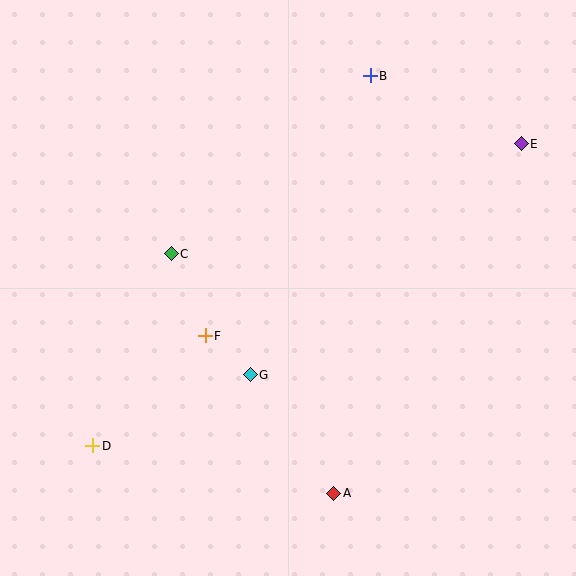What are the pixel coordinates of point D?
Point D is at (93, 446).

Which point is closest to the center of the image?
Point G at (250, 375) is closest to the center.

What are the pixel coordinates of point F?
Point F is at (205, 336).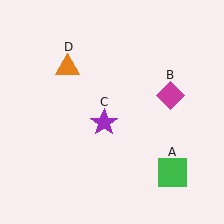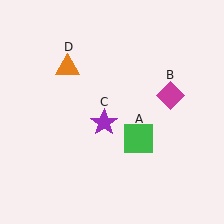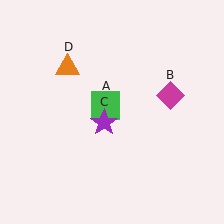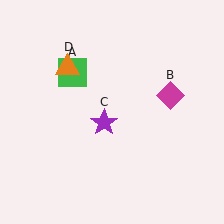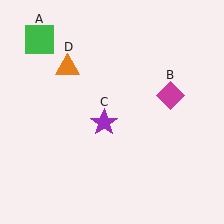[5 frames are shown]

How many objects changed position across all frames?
1 object changed position: green square (object A).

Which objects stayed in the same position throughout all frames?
Magenta diamond (object B) and purple star (object C) and orange triangle (object D) remained stationary.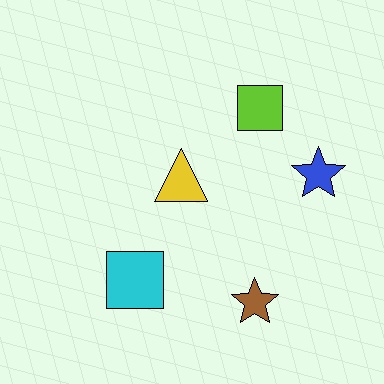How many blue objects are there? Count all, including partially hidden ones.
There is 1 blue object.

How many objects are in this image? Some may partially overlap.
There are 5 objects.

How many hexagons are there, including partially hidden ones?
There are no hexagons.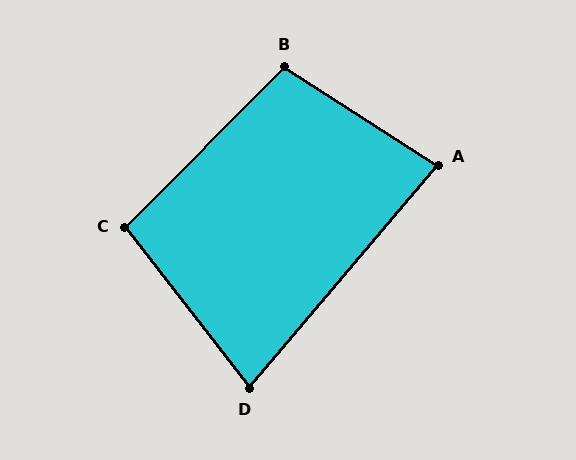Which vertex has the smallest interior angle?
D, at approximately 78 degrees.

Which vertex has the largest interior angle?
B, at approximately 102 degrees.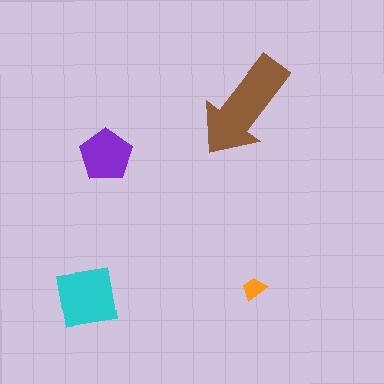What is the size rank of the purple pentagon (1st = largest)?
3rd.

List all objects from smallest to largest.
The orange trapezoid, the purple pentagon, the cyan square, the brown arrow.